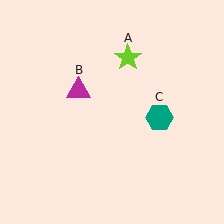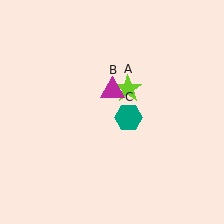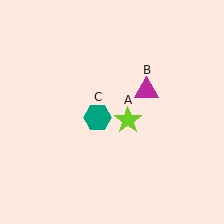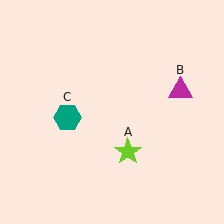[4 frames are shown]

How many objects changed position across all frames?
3 objects changed position: lime star (object A), magenta triangle (object B), teal hexagon (object C).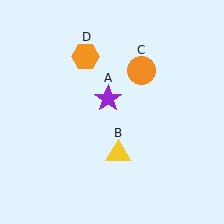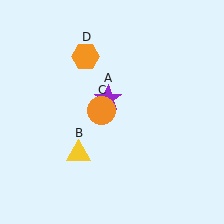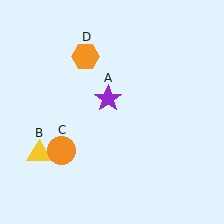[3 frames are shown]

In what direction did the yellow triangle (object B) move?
The yellow triangle (object B) moved left.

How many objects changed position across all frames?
2 objects changed position: yellow triangle (object B), orange circle (object C).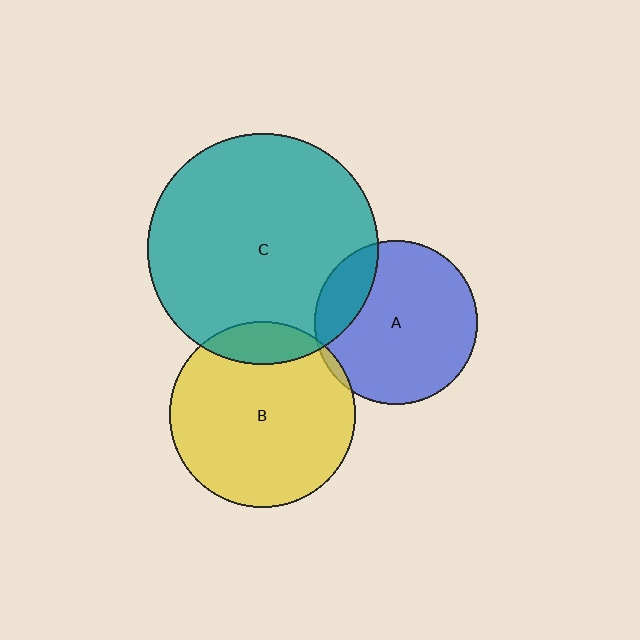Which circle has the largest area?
Circle C (teal).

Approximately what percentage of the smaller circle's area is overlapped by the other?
Approximately 5%.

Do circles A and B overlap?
Yes.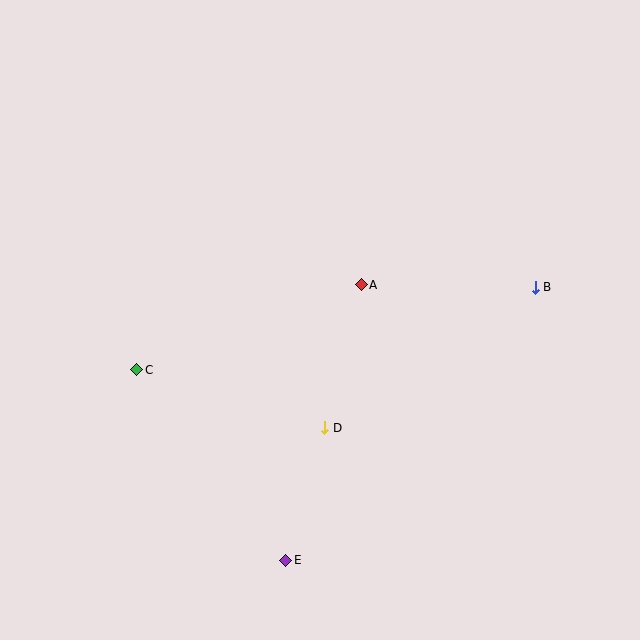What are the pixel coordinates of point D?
Point D is at (325, 428).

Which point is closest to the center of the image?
Point A at (361, 285) is closest to the center.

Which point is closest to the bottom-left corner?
Point E is closest to the bottom-left corner.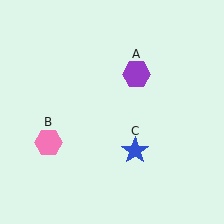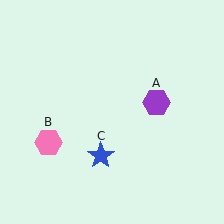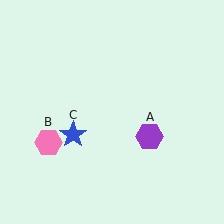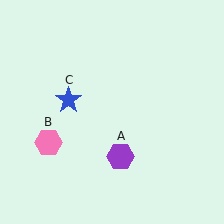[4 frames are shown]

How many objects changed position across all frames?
2 objects changed position: purple hexagon (object A), blue star (object C).